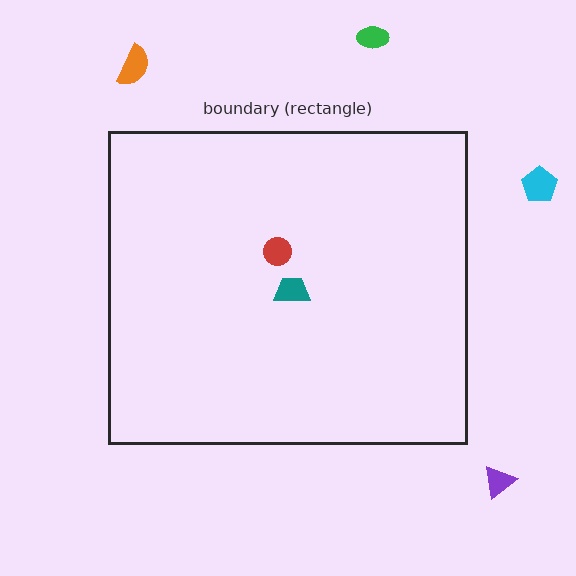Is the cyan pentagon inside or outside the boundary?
Outside.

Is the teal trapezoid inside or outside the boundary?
Inside.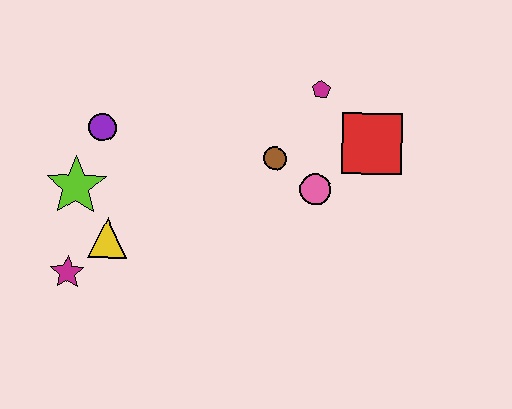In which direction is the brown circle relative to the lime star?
The brown circle is to the right of the lime star.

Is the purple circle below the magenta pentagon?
Yes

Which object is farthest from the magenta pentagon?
The magenta star is farthest from the magenta pentagon.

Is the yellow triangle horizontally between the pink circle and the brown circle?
No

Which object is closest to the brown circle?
The pink circle is closest to the brown circle.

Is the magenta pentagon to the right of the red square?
No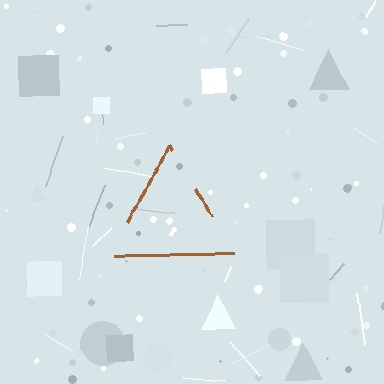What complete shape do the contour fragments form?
The contour fragments form a triangle.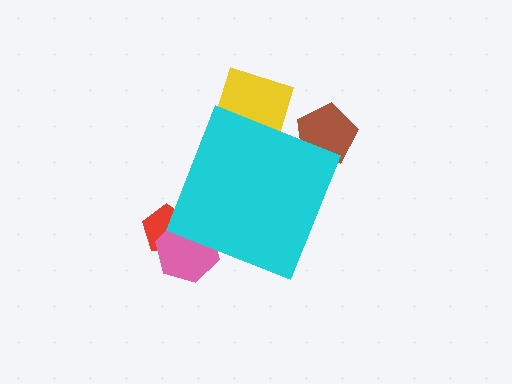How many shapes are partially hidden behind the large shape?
4 shapes are partially hidden.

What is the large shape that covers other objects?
A cyan diamond.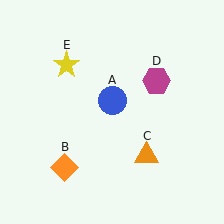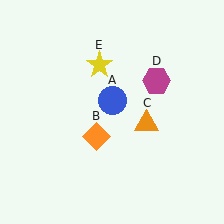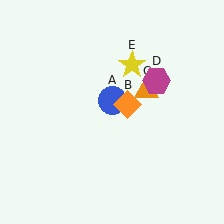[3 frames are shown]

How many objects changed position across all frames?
3 objects changed position: orange diamond (object B), orange triangle (object C), yellow star (object E).